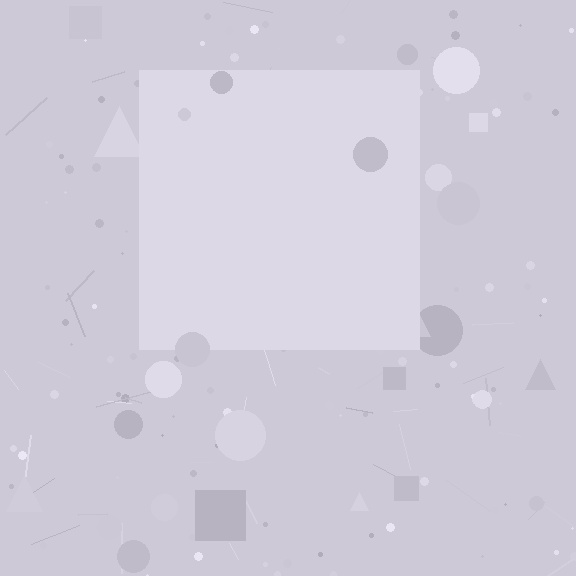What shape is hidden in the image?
A square is hidden in the image.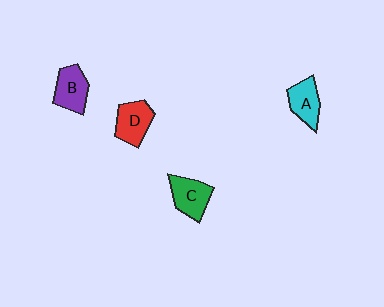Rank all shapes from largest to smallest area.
From largest to smallest: C (green), D (red), B (purple), A (cyan).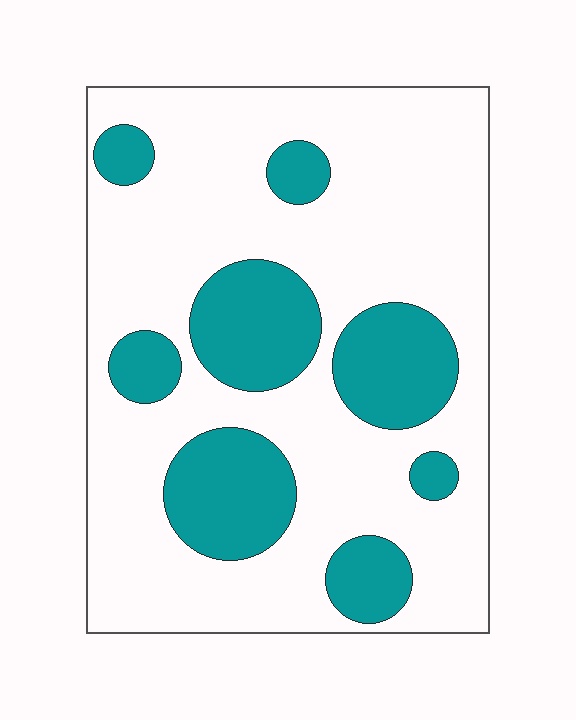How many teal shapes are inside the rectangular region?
8.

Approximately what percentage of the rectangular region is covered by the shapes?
Approximately 25%.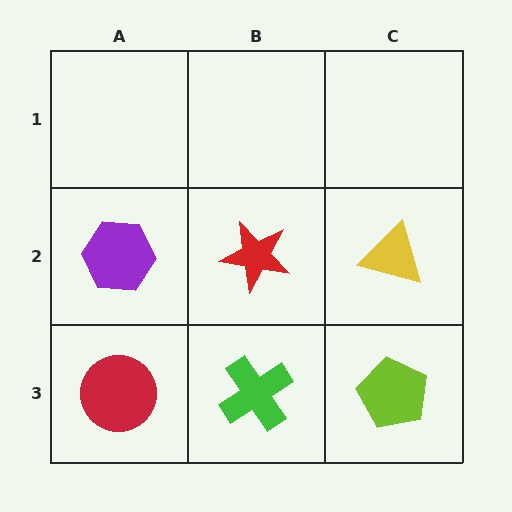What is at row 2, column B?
A red star.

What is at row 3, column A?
A red circle.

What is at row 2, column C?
A yellow triangle.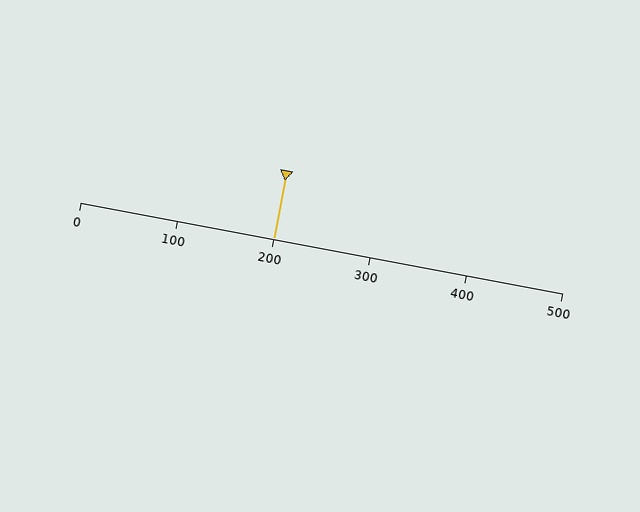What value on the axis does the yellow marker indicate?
The marker indicates approximately 200.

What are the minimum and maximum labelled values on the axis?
The axis runs from 0 to 500.